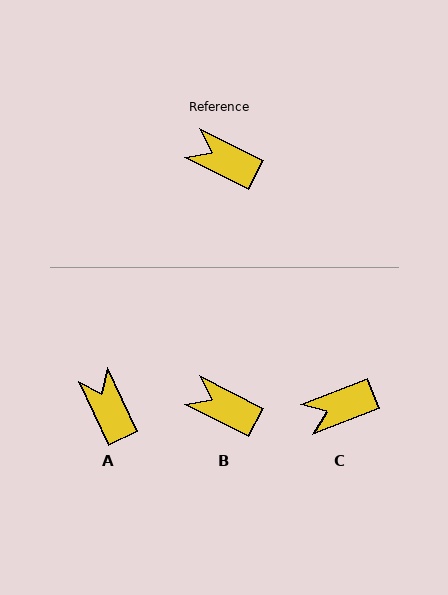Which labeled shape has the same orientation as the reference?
B.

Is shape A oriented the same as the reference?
No, it is off by about 38 degrees.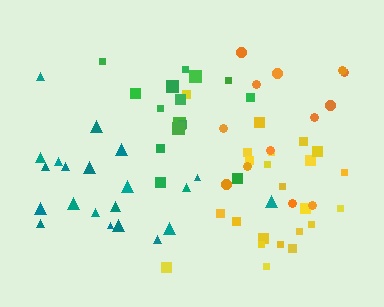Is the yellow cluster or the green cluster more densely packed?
Yellow.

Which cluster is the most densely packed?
Yellow.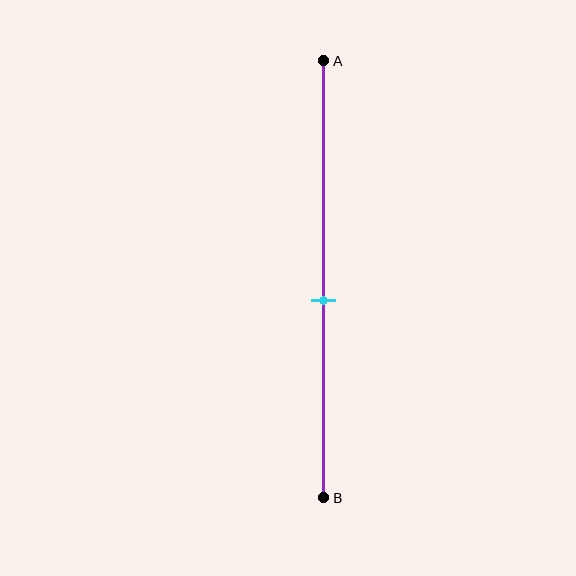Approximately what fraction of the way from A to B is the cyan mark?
The cyan mark is approximately 55% of the way from A to B.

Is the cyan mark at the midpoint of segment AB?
No, the mark is at about 55% from A, not at the 50% midpoint.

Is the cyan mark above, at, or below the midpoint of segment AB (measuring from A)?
The cyan mark is below the midpoint of segment AB.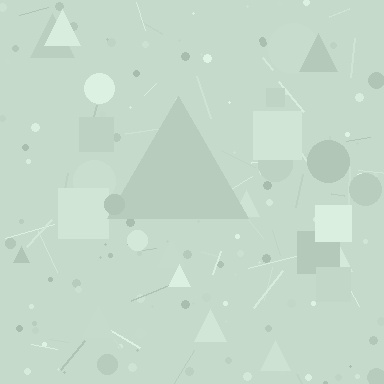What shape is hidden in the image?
A triangle is hidden in the image.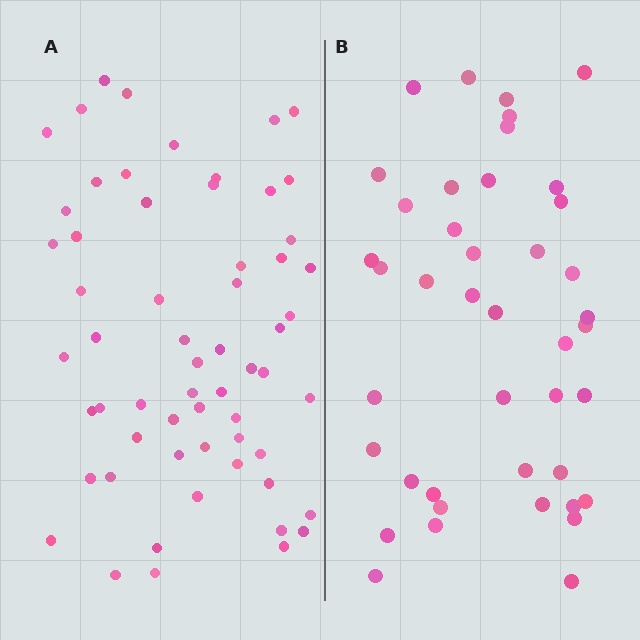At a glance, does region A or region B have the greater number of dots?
Region A (the left region) has more dots.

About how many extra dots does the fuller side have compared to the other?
Region A has approximately 20 more dots than region B.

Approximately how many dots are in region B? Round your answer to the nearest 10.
About 40 dots. (The exact count is 42, which rounds to 40.)